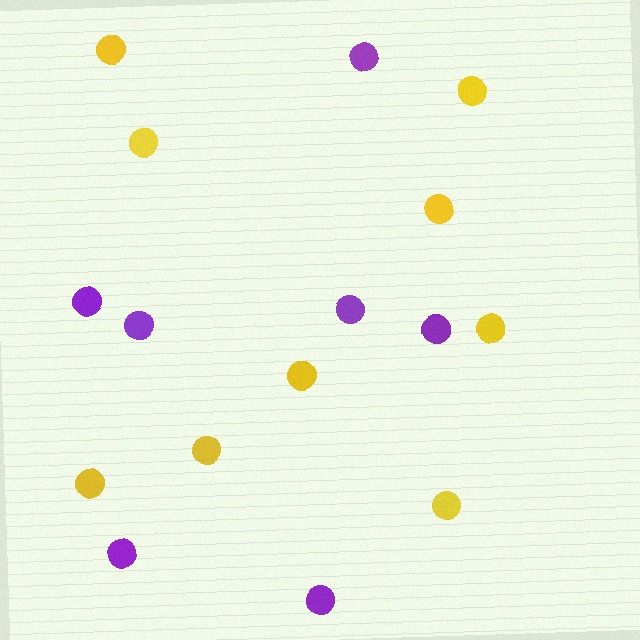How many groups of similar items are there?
There are 2 groups: one group of purple circles (7) and one group of yellow circles (9).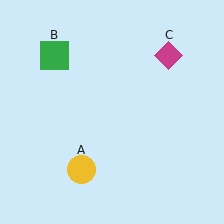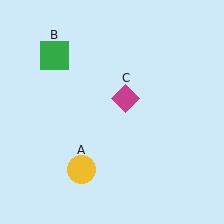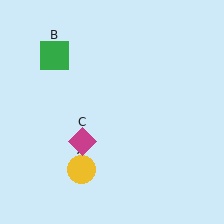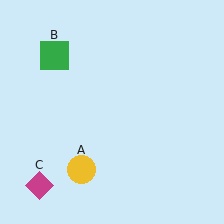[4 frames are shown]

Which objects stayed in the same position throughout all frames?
Yellow circle (object A) and green square (object B) remained stationary.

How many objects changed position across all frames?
1 object changed position: magenta diamond (object C).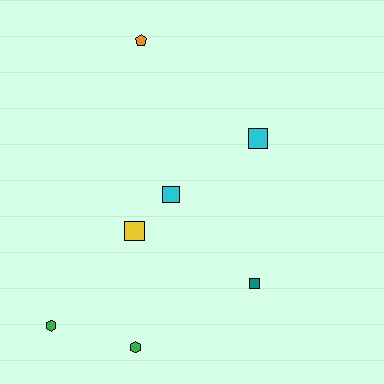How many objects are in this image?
There are 7 objects.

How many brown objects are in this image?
There are no brown objects.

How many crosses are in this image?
There are no crosses.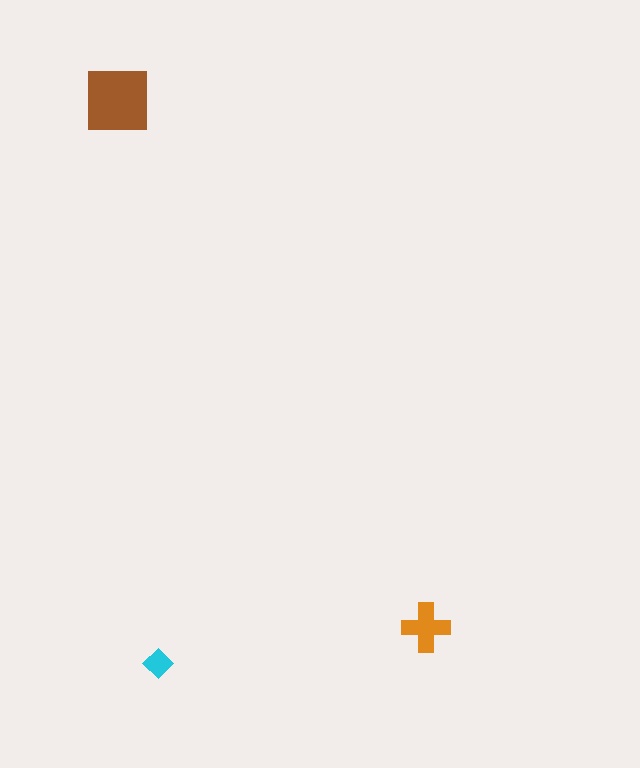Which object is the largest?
The brown square.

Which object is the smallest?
The cyan diamond.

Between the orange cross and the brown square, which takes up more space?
The brown square.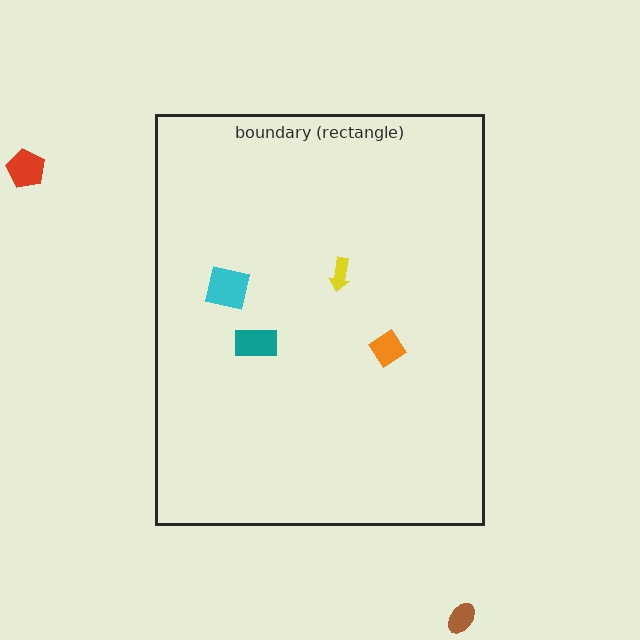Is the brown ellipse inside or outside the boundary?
Outside.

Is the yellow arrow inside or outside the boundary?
Inside.